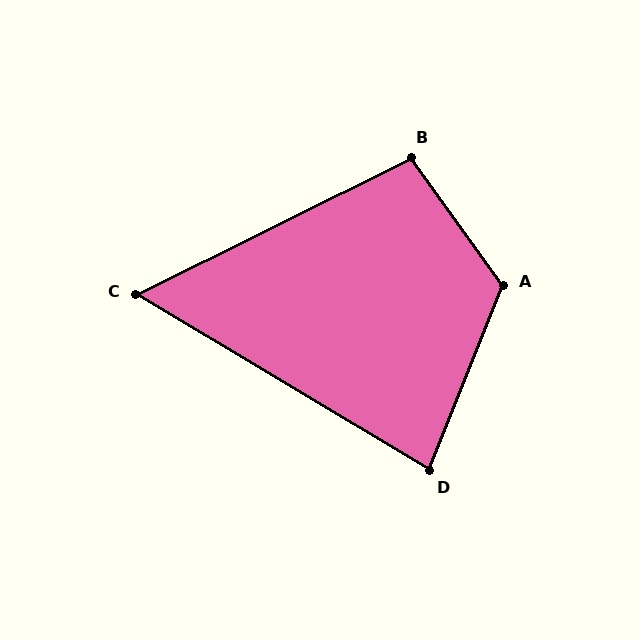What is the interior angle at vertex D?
Approximately 81 degrees (acute).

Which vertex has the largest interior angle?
A, at approximately 123 degrees.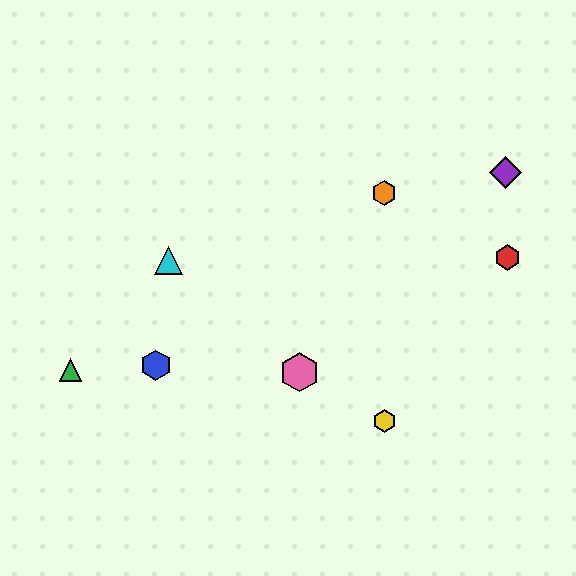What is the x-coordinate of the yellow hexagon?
The yellow hexagon is at x≈384.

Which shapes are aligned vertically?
The yellow hexagon, the orange hexagon are aligned vertically.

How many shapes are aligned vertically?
2 shapes (the yellow hexagon, the orange hexagon) are aligned vertically.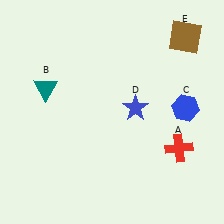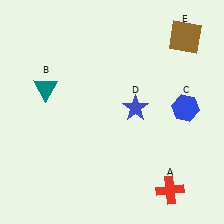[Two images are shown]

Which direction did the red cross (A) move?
The red cross (A) moved down.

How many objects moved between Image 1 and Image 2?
1 object moved between the two images.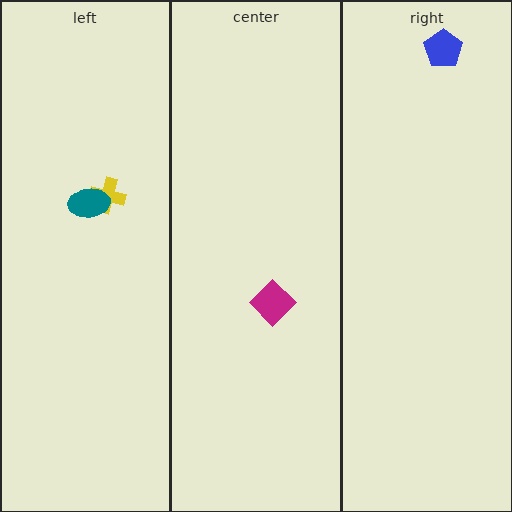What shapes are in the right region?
The blue pentagon.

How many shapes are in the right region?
1.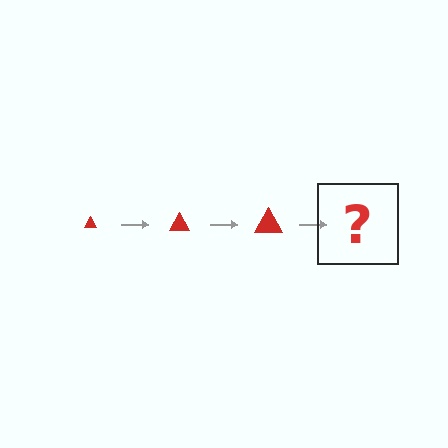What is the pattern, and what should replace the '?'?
The pattern is that the triangle gets progressively larger each step. The '?' should be a red triangle, larger than the previous one.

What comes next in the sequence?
The next element should be a red triangle, larger than the previous one.